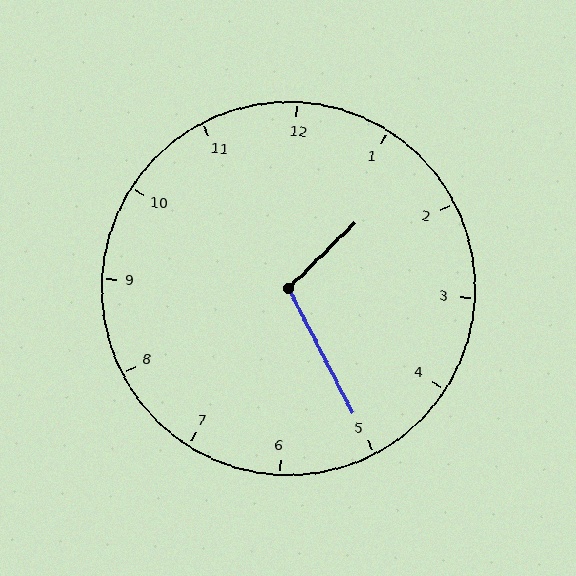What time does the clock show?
1:25.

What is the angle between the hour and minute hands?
Approximately 108 degrees.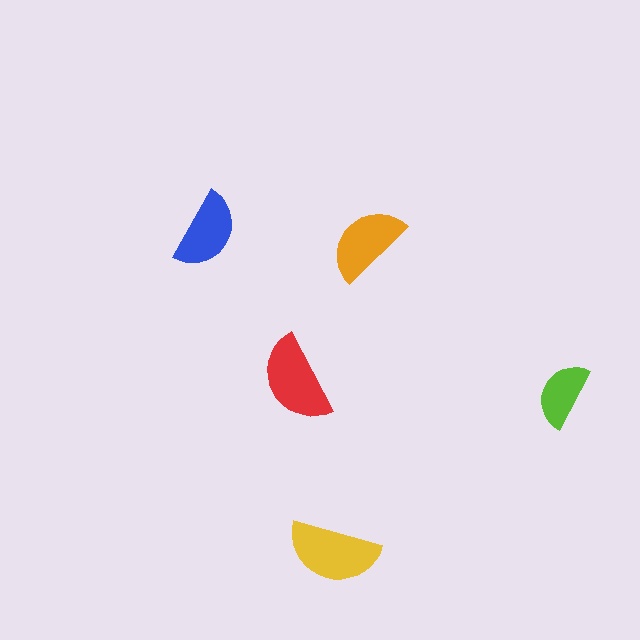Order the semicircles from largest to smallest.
the yellow one, the red one, the orange one, the blue one, the lime one.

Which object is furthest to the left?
The blue semicircle is leftmost.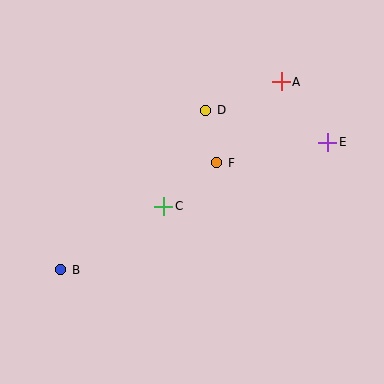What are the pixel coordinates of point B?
Point B is at (61, 270).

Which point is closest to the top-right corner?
Point A is closest to the top-right corner.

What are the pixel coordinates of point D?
Point D is at (206, 110).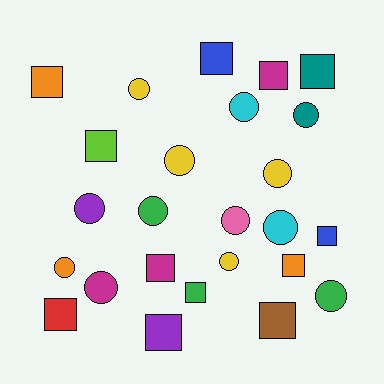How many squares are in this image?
There are 12 squares.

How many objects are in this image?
There are 25 objects.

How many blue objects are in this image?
There are 2 blue objects.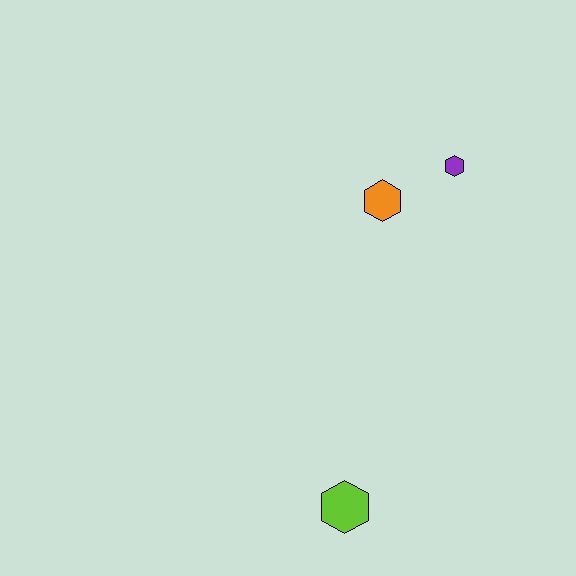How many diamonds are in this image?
There are no diamonds.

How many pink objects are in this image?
There are no pink objects.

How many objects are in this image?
There are 3 objects.